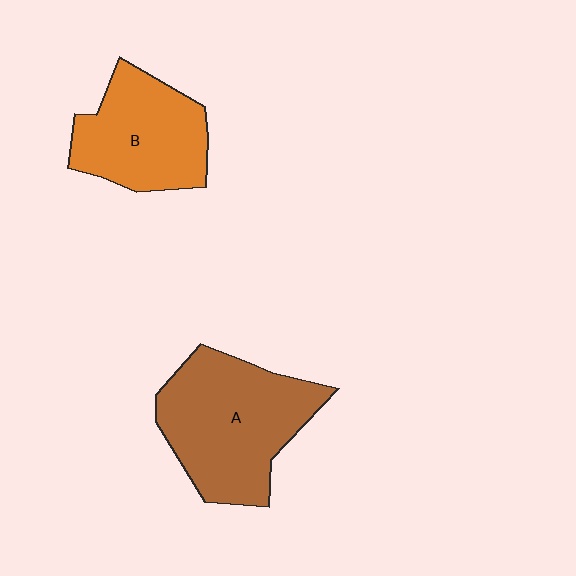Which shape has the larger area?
Shape A (brown).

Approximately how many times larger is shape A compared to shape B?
Approximately 1.3 times.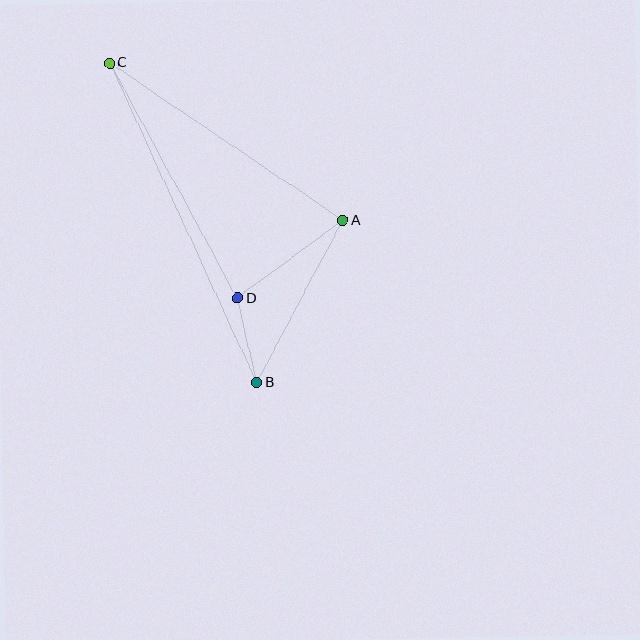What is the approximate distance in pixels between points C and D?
The distance between C and D is approximately 268 pixels.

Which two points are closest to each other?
Points B and D are closest to each other.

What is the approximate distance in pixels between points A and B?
The distance between A and B is approximately 183 pixels.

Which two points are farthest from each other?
Points B and C are farthest from each other.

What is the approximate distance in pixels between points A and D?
The distance between A and D is approximately 131 pixels.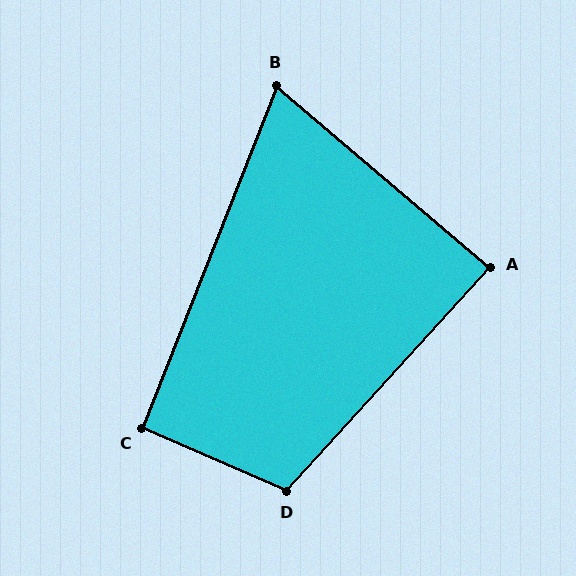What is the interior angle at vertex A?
Approximately 88 degrees (approximately right).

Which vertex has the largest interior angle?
D, at approximately 109 degrees.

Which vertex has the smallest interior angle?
B, at approximately 71 degrees.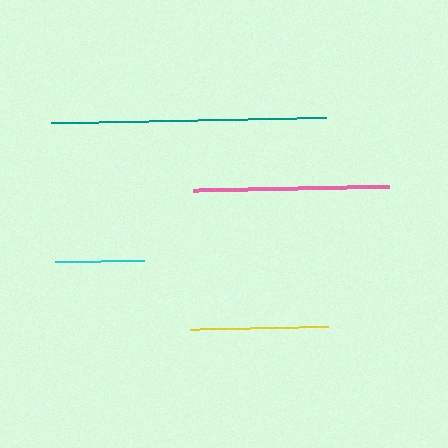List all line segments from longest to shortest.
From longest to shortest: teal, pink, yellow, cyan.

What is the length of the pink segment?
The pink segment is approximately 196 pixels long.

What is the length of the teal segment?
The teal segment is approximately 275 pixels long.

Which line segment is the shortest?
The cyan line is the shortest at approximately 90 pixels.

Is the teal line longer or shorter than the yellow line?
The teal line is longer than the yellow line.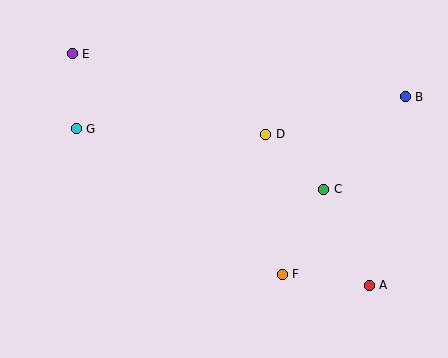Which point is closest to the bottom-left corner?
Point G is closest to the bottom-left corner.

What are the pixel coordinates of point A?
Point A is at (369, 285).